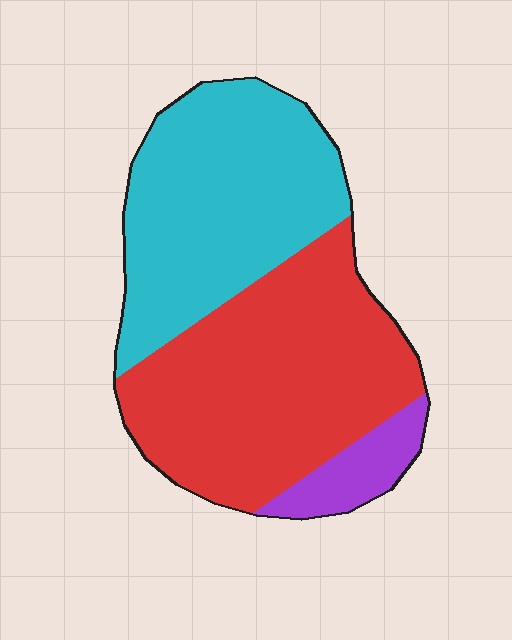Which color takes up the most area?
Red, at roughly 50%.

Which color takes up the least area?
Purple, at roughly 10%.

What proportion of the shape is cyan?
Cyan takes up about two fifths (2/5) of the shape.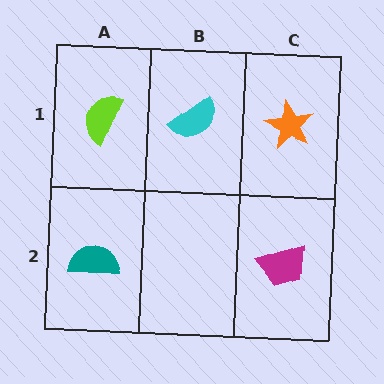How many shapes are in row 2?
2 shapes.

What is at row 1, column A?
A lime semicircle.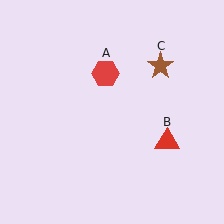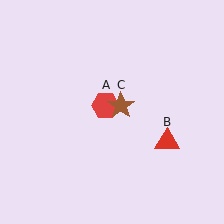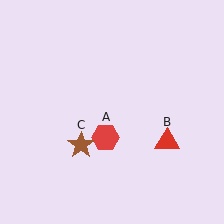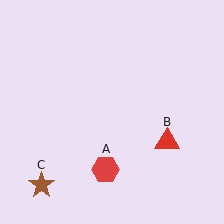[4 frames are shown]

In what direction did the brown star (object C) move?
The brown star (object C) moved down and to the left.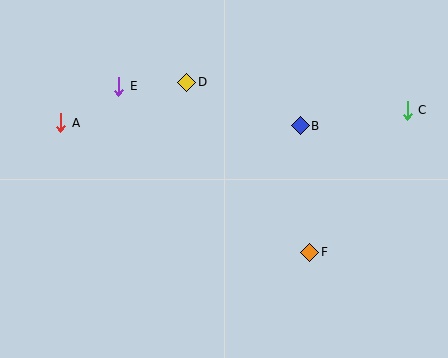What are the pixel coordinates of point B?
Point B is at (300, 126).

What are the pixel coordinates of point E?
Point E is at (119, 86).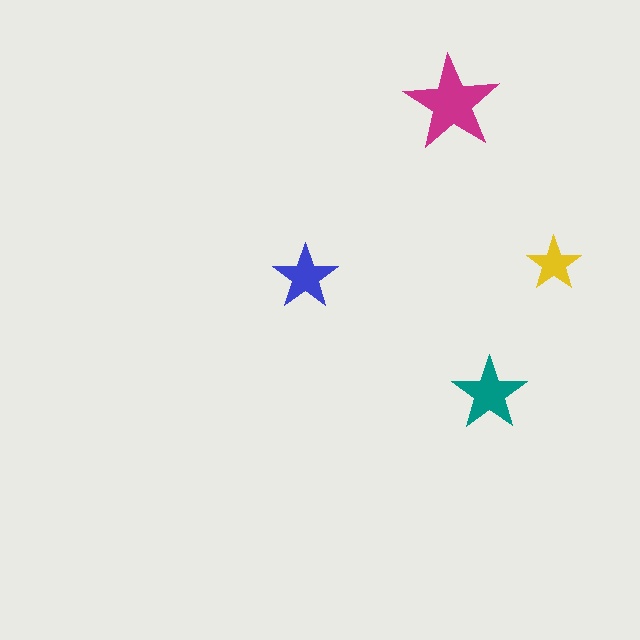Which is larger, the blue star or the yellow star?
The blue one.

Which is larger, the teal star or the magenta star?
The magenta one.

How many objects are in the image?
There are 4 objects in the image.